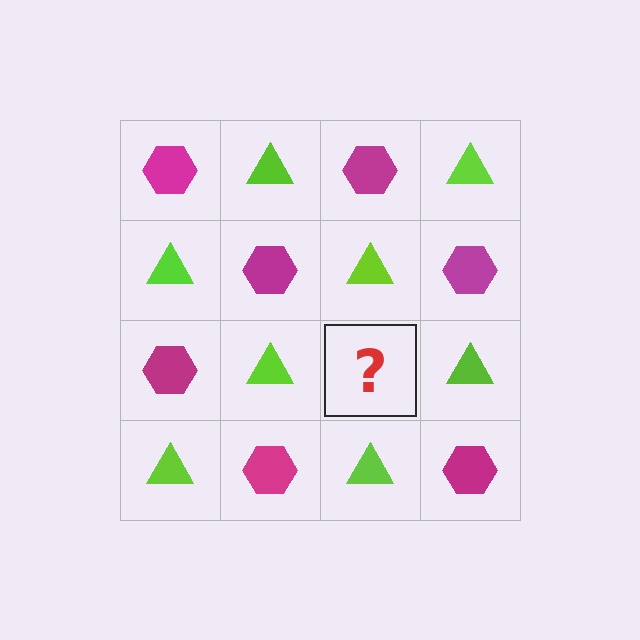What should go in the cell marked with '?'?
The missing cell should contain a magenta hexagon.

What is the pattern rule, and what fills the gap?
The rule is that it alternates magenta hexagon and lime triangle in a checkerboard pattern. The gap should be filled with a magenta hexagon.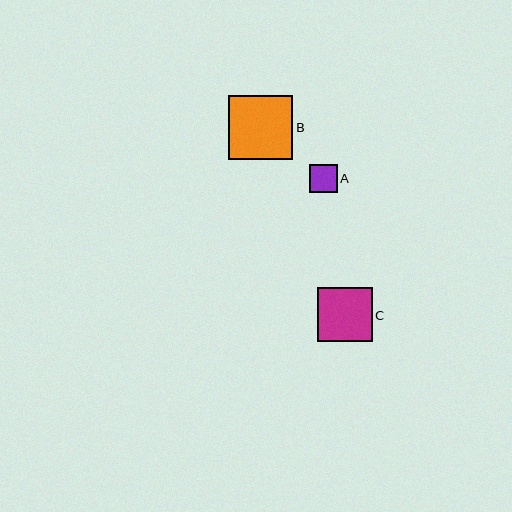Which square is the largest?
Square B is the largest with a size of approximately 64 pixels.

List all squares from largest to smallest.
From largest to smallest: B, C, A.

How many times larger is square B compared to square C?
Square B is approximately 1.2 times the size of square C.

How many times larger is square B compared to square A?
Square B is approximately 2.3 times the size of square A.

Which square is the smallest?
Square A is the smallest with a size of approximately 28 pixels.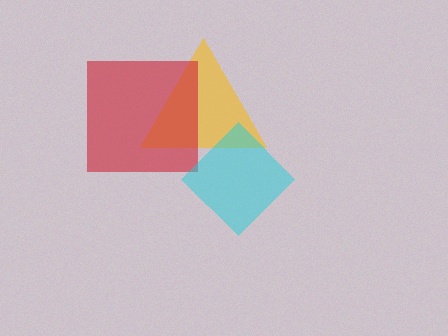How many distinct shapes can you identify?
There are 3 distinct shapes: a yellow triangle, a red square, a cyan diamond.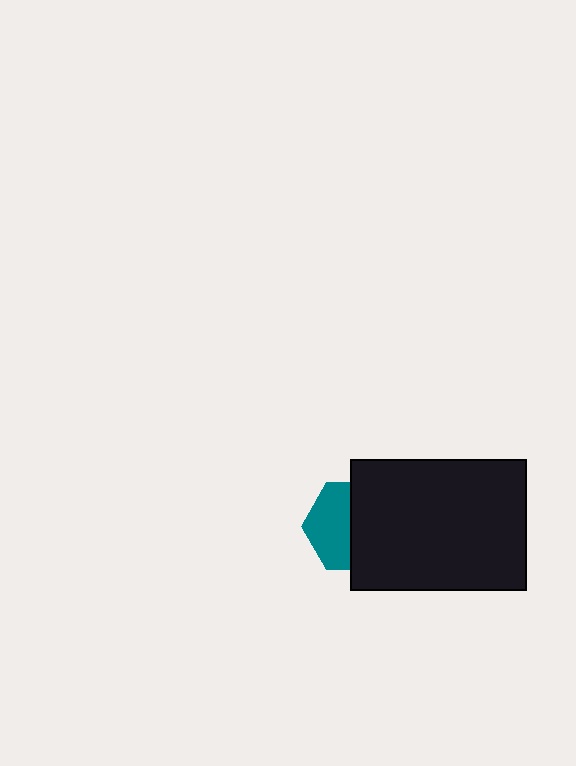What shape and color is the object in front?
The object in front is a black rectangle.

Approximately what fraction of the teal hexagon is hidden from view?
Roughly 53% of the teal hexagon is hidden behind the black rectangle.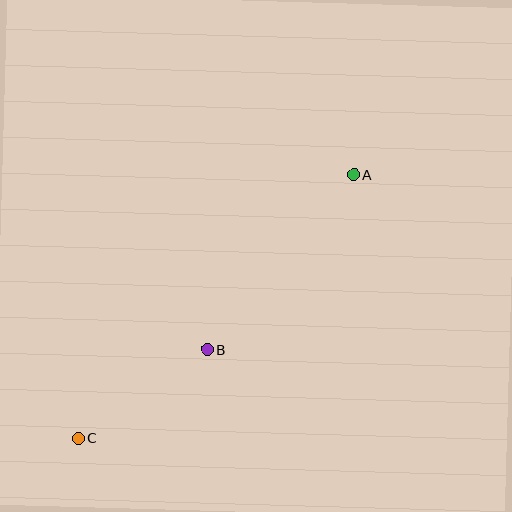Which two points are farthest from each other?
Points A and C are farthest from each other.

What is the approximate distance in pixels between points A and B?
The distance between A and B is approximately 228 pixels.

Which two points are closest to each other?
Points B and C are closest to each other.